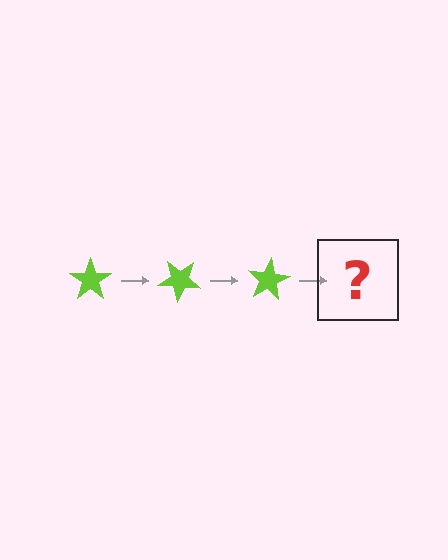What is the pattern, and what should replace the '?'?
The pattern is that the star rotates 40 degrees each step. The '?' should be a lime star rotated 120 degrees.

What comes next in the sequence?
The next element should be a lime star rotated 120 degrees.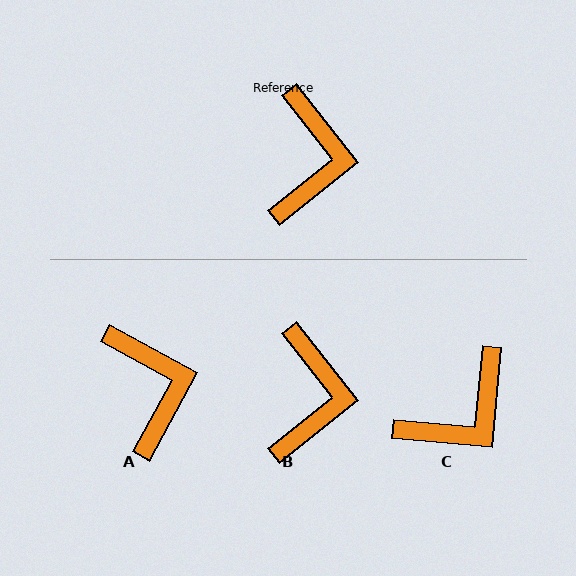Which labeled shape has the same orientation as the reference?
B.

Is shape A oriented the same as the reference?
No, it is off by about 23 degrees.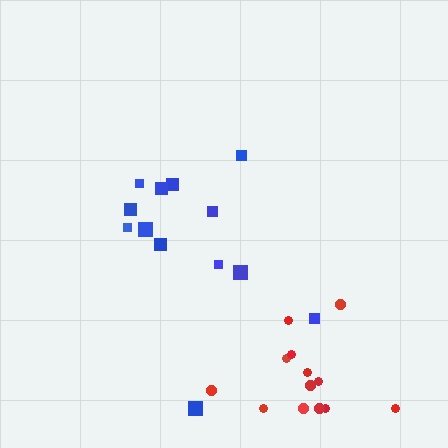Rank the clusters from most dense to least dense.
blue, red.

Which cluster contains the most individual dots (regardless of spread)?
Blue (13).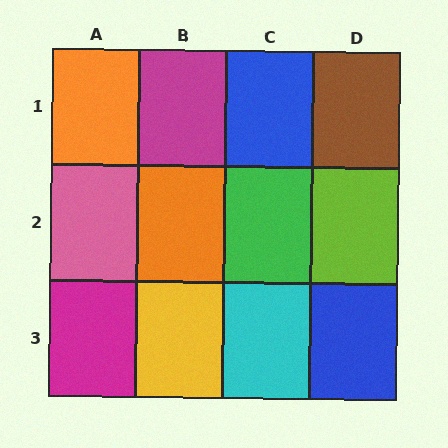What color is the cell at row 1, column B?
Magenta.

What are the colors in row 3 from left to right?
Magenta, yellow, cyan, blue.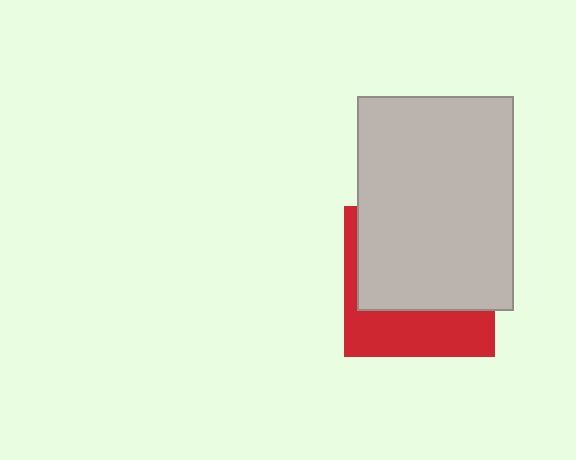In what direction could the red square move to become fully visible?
The red square could move down. That would shift it out from behind the light gray rectangle entirely.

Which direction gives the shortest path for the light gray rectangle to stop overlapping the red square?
Moving up gives the shortest separation.